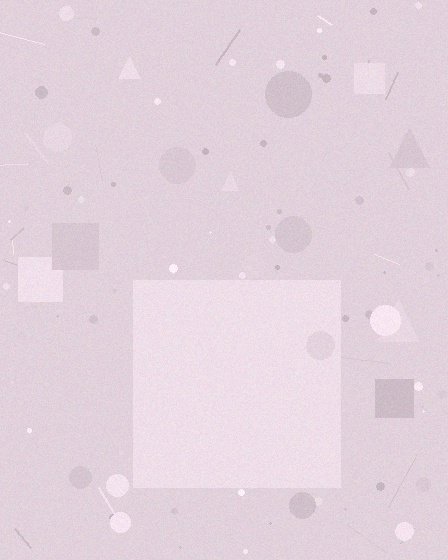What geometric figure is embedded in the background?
A square is embedded in the background.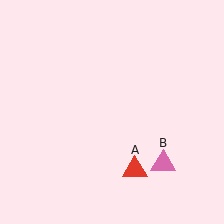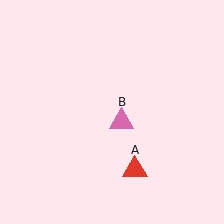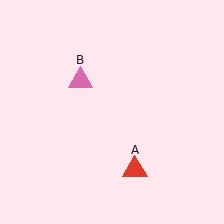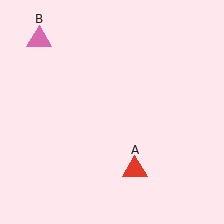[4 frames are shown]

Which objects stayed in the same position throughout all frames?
Red triangle (object A) remained stationary.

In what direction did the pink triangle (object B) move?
The pink triangle (object B) moved up and to the left.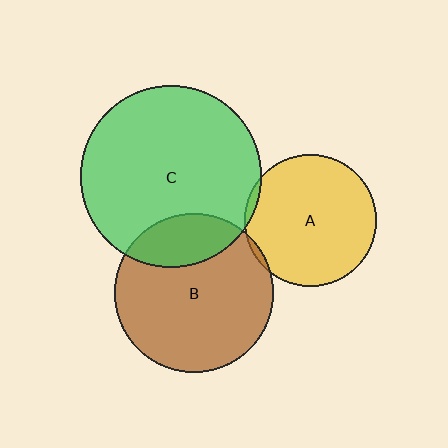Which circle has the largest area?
Circle C (green).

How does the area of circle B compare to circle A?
Approximately 1.5 times.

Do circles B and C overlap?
Yes.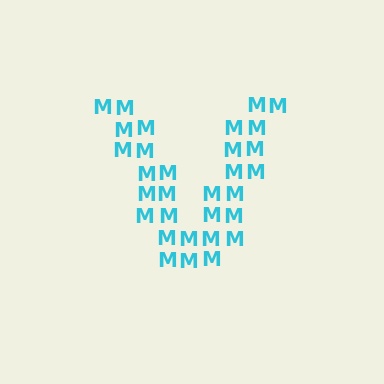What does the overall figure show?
The overall figure shows the letter V.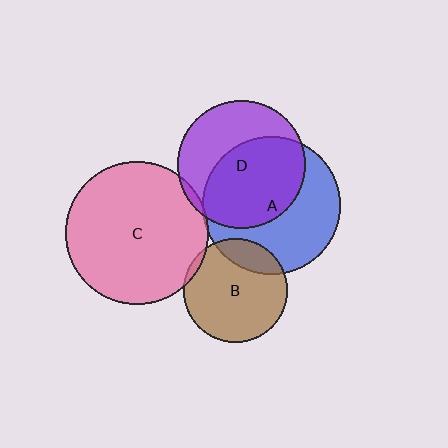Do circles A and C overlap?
Yes.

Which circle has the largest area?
Circle C (pink).